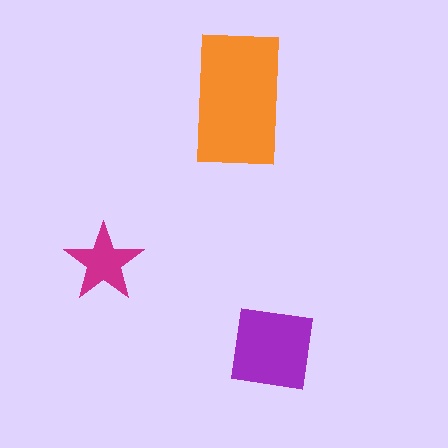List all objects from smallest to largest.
The magenta star, the purple square, the orange rectangle.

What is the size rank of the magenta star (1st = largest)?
3rd.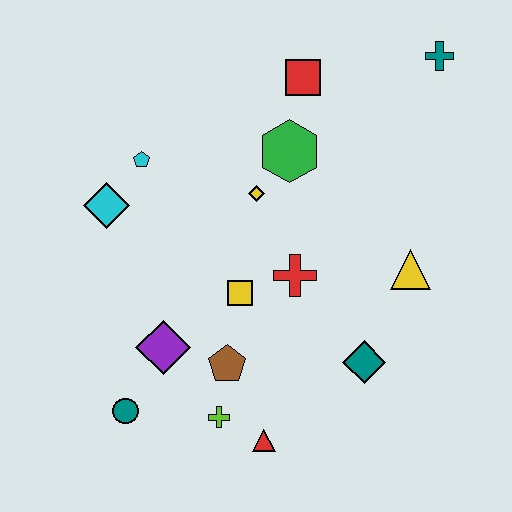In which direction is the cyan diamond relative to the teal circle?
The cyan diamond is above the teal circle.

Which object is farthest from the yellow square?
The teal cross is farthest from the yellow square.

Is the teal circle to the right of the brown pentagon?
No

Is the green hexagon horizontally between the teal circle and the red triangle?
No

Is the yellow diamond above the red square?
No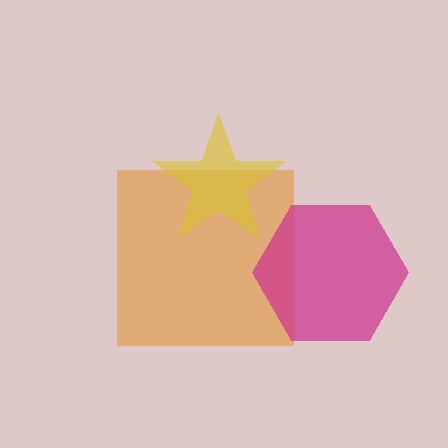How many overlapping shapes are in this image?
There are 3 overlapping shapes in the image.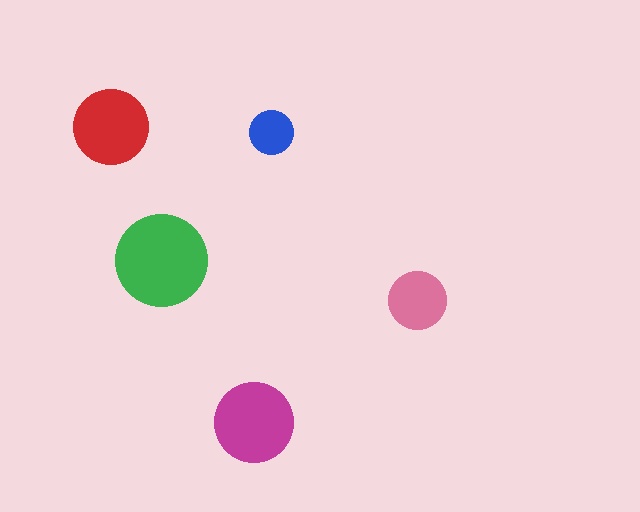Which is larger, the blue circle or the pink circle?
The pink one.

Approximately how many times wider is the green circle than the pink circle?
About 1.5 times wider.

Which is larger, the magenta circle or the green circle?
The green one.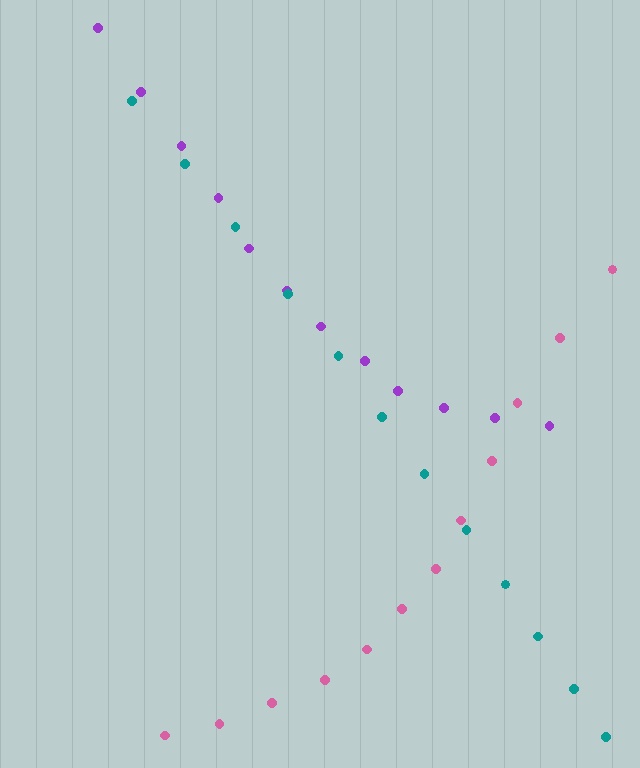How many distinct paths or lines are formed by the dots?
There are 3 distinct paths.